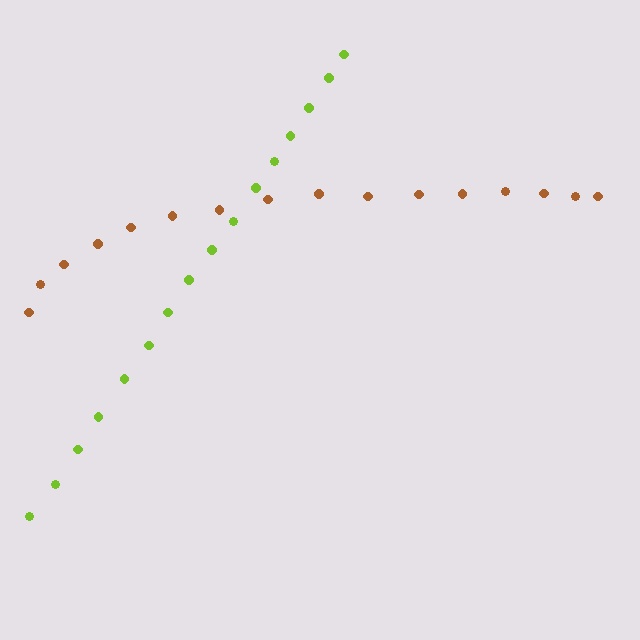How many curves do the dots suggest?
There are 2 distinct paths.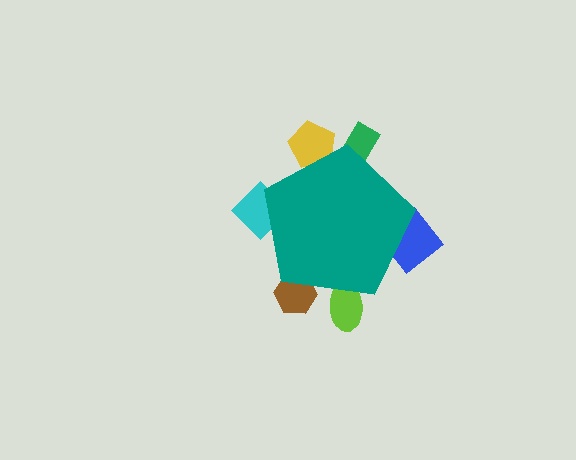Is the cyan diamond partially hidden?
Yes, the cyan diamond is partially hidden behind the teal pentagon.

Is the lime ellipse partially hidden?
Yes, the lime ellipse is partially hidden behind the teal pentagon.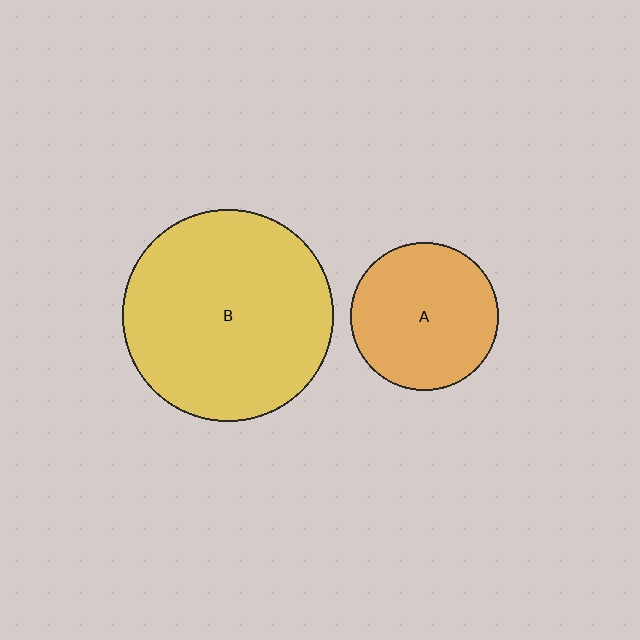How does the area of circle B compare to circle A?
Approximately 2.0 times.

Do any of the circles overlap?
No, none of the circles overlap.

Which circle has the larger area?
Circle B (yellow).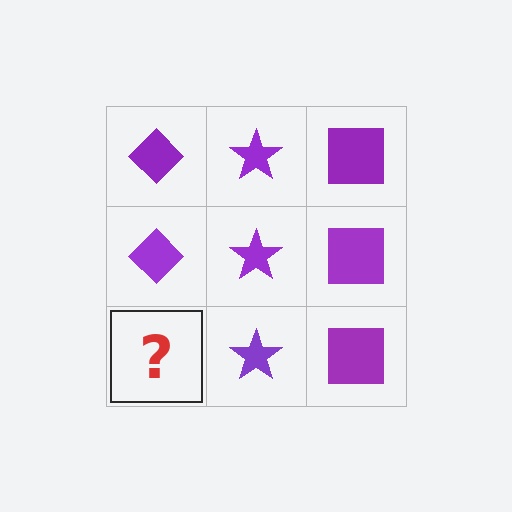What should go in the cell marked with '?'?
The missing cell should contain a purple diamond.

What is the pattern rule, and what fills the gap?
The rule is that each column has a consistent shape. The gap should be filled with a purple diamond.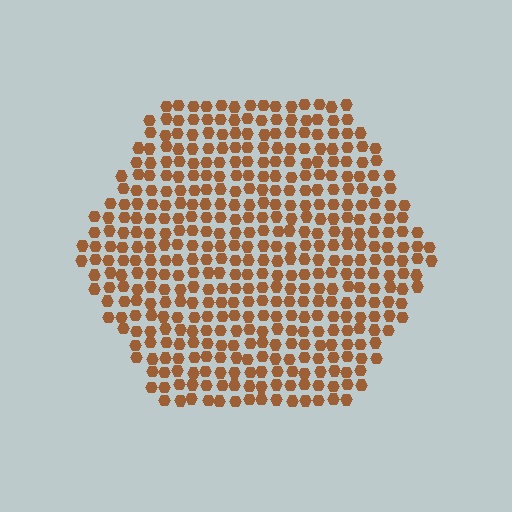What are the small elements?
The small elements are hexagons.